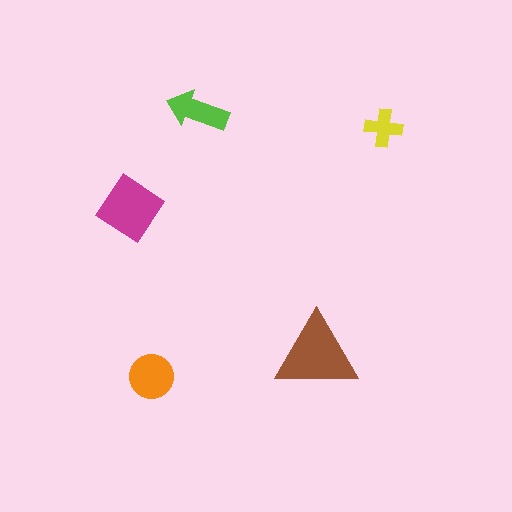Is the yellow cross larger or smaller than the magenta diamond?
Smaller.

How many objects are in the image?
There are 5 objects in the image.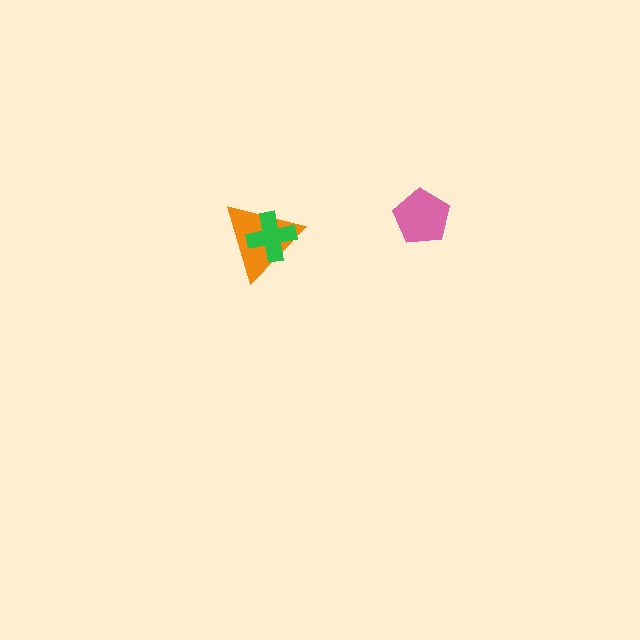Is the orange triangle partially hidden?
Yes, it is partially covered by another shape.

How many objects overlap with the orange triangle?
1 object overlaps with the orange triangle.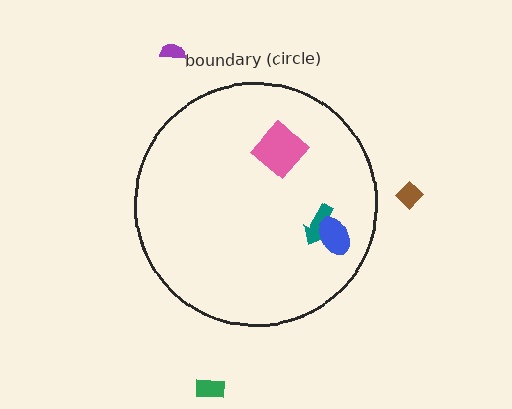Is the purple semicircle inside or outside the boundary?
Outside.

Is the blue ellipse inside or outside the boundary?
Inside.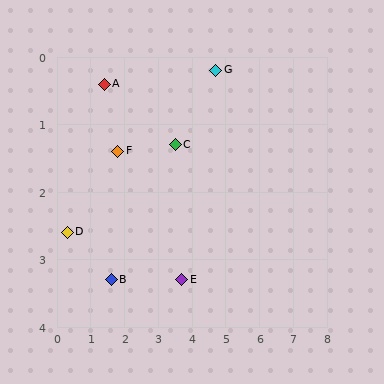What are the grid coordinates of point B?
Point B is at approximately (1.6, 3.3).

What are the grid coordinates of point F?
Point F is at approximately (1.8, 1.4).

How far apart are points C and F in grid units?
Points C and F are about 1.7 grid units apart.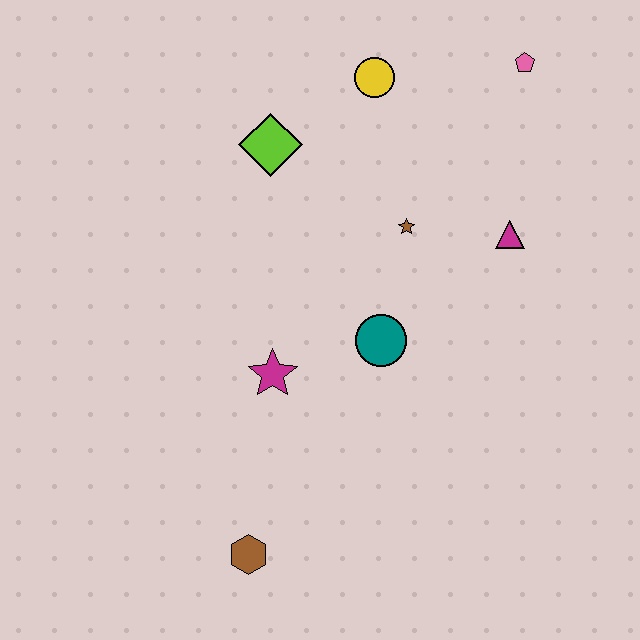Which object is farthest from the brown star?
The brown hexagon is farthest from the brown star.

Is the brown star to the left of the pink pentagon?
Yes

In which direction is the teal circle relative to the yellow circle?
The teal circle is below the yellow circle.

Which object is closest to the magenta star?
The teal circle is closest to the magenta star.